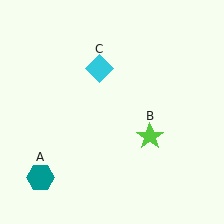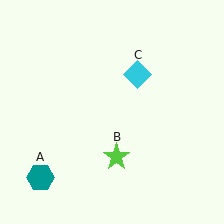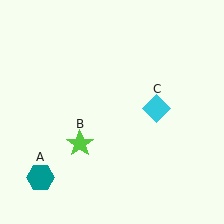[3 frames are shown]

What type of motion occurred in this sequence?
The lime star (object B), cyan diamond (object C) rotated clockwise around the center of the scene.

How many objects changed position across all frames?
2 objects changed position: lime star (object B), cyan diamond (object C).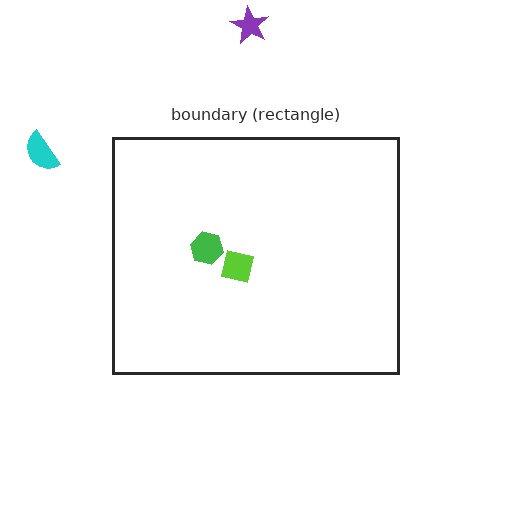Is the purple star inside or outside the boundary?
Outside.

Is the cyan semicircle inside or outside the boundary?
Outside.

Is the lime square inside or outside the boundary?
Inside.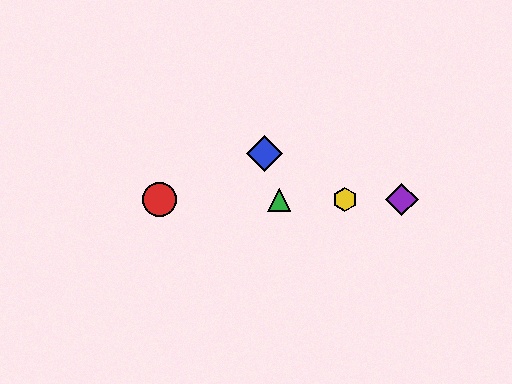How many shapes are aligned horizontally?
4 shapes (the red circle, the green triangle, the yellow hexagon, the purple diamond) are aligned horizontally.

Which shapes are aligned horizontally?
The red circle, the green triangle, the yellow hexagon, the purple diamond are aligned horizontally.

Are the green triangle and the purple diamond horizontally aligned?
Yes, both are at y≈200.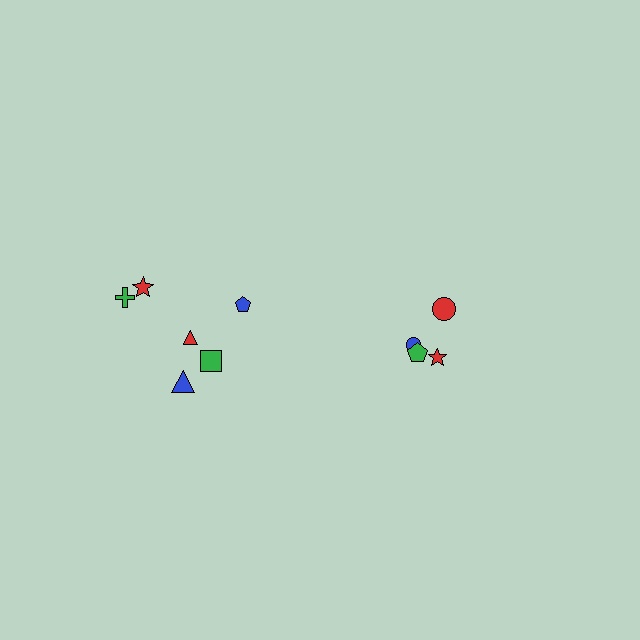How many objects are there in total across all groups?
There are 10 objects.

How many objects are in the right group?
There are 4 objects.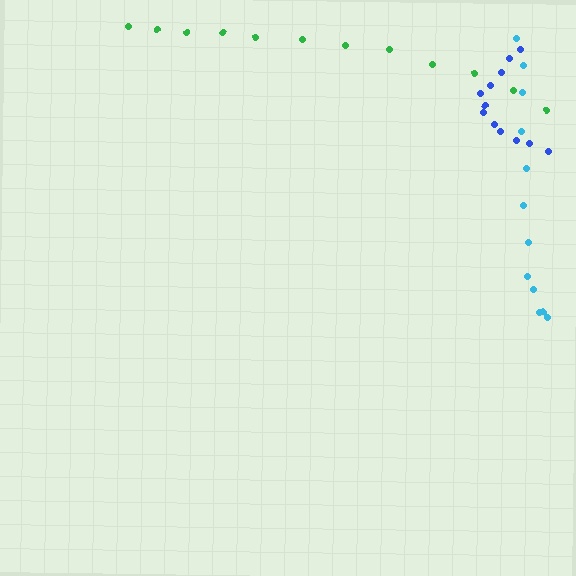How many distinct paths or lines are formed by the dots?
There are 3 distinct paths.